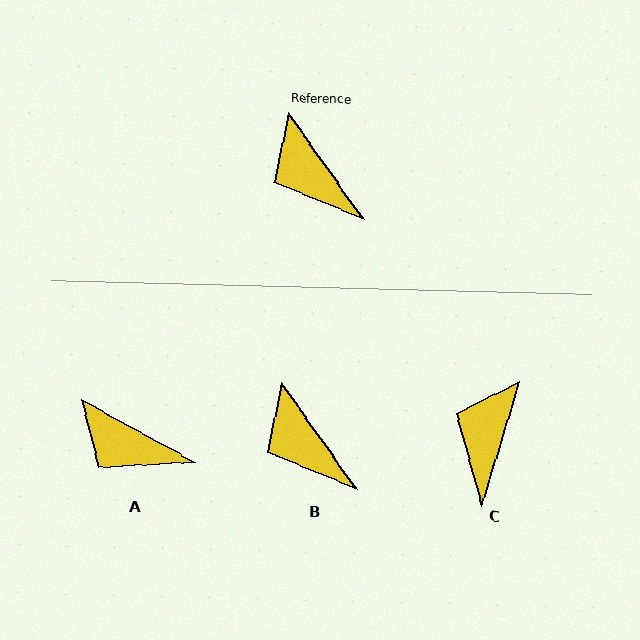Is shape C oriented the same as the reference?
No, it is off by about 52 degrees.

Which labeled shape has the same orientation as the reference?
B.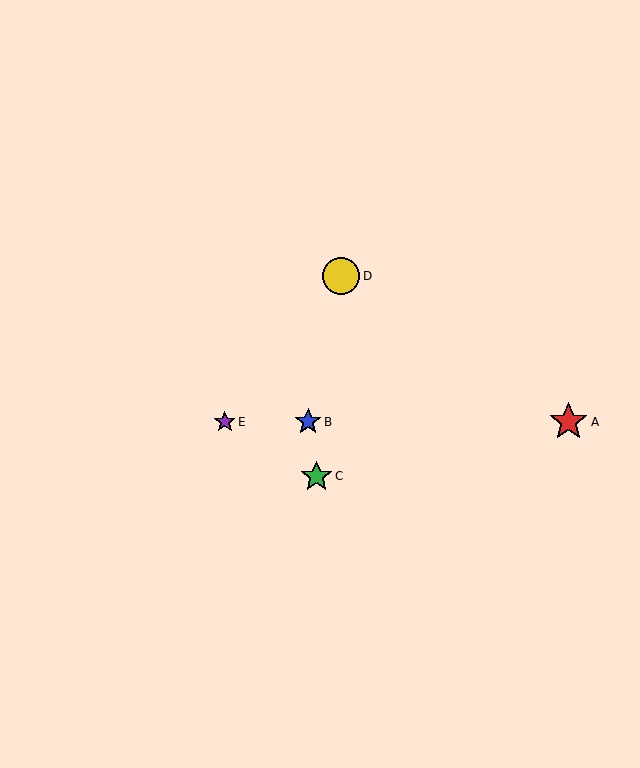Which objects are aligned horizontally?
Objects A, B, E are aligned horizontally.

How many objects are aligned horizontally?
3 objects (A, B, E) are aligned horizontally.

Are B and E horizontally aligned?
Yes, both are at y≈422.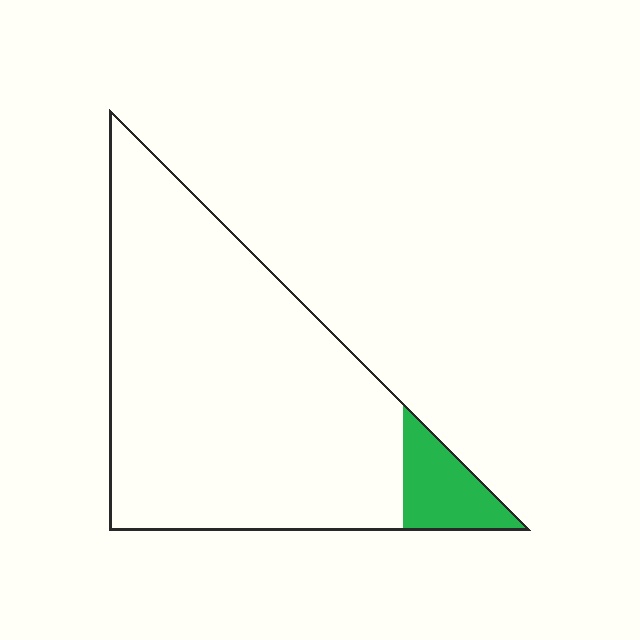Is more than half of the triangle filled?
No.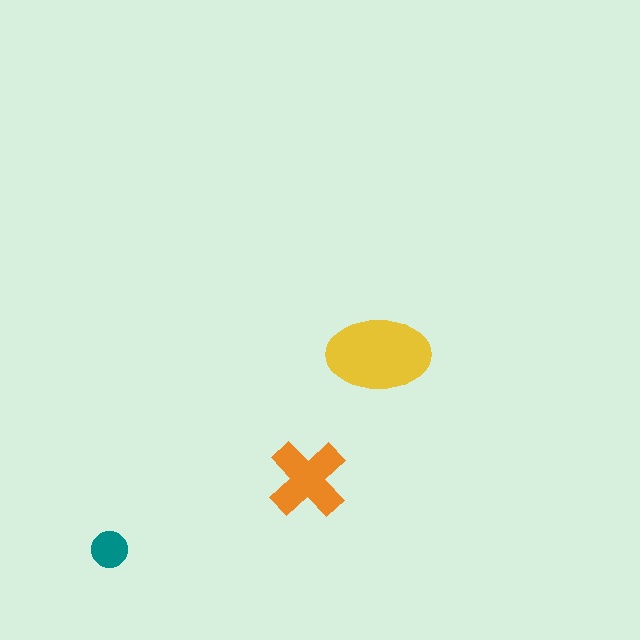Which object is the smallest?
The teal circle.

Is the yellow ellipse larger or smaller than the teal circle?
Larger.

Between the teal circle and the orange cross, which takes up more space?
The orange cross.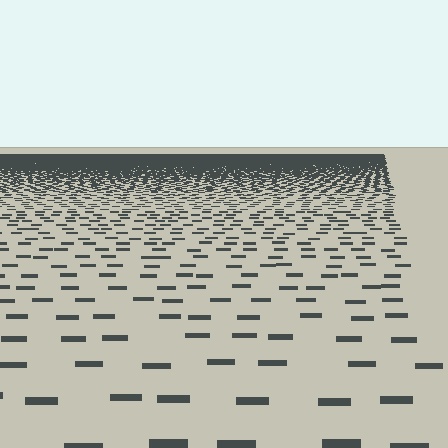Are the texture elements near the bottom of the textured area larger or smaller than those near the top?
Larger. Near the bottom, elements are closer to the viewer and appear at a bigger on-screen size.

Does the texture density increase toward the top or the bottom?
Density increases toward the top.